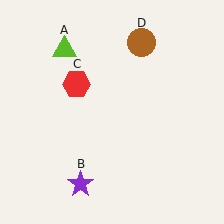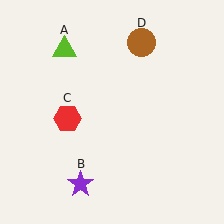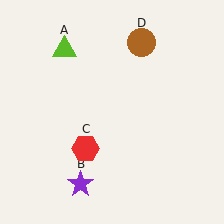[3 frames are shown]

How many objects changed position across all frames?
1 object changed position: red hexagon (object C).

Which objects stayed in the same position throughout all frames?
Lime triangle (object A) and purple star (object B) and brown circle (object D) remained stationary.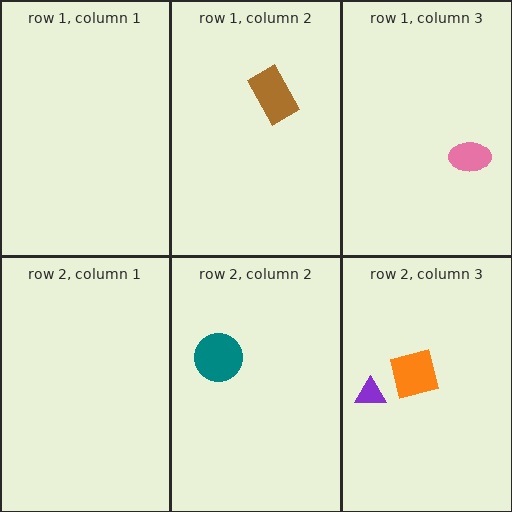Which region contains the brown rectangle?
The row 1, column 2 region.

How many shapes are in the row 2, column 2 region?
1.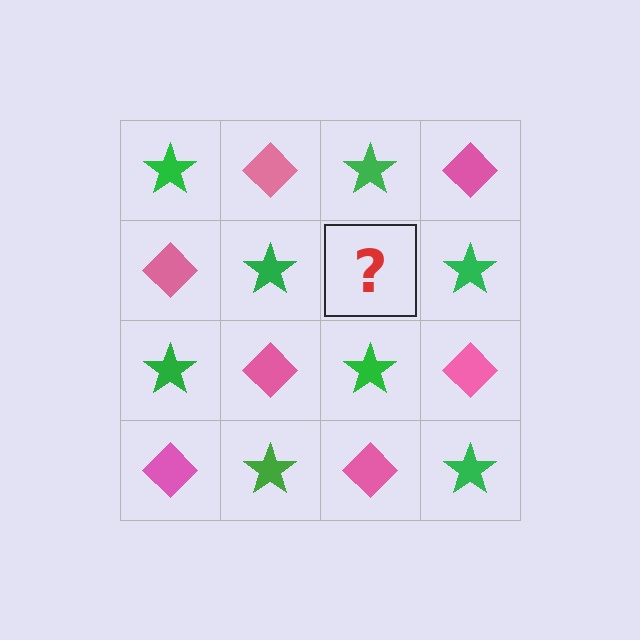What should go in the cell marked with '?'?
The missing cell should contain a pink diamond.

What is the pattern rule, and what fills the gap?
The rule is that it alternates green star and pink diamond in a checkerboard pattern. The gap should be filled with a pink diamond.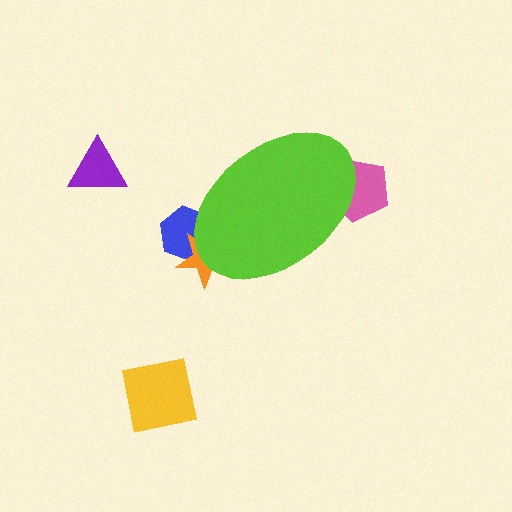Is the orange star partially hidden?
Yes, the orange star is partially hidden behind the lime ellipse.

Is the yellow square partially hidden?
No, the yellow square is fully visible.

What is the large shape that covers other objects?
A lime ellipse.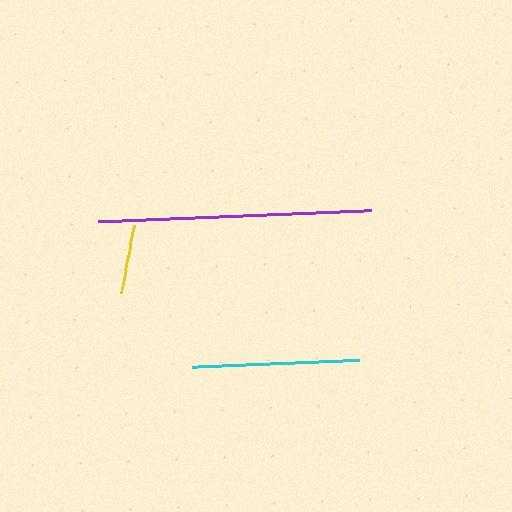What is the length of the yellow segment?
The yellow segment is approximately 69 pixels long.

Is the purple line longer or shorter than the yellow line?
The purple line is longer than the yellow line.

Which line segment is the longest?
The purple line is the longest at approximately 273 pixels.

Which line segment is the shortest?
The yellow line is the shortest at approximately 69 pixels.